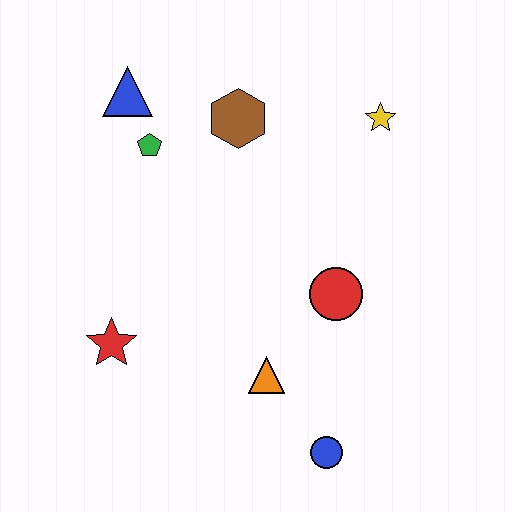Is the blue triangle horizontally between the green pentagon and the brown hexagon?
No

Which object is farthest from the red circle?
The blue triangle is farthest from the red circle.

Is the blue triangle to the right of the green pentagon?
No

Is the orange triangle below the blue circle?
No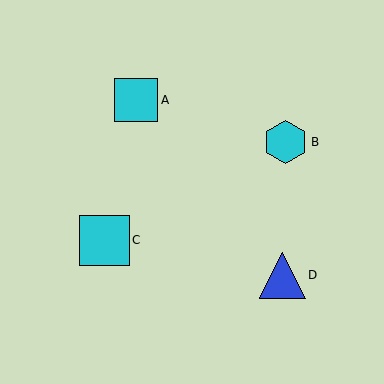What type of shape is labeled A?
Shape A is a cyan square.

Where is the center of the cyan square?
The center of the cyan square is at (104, 240).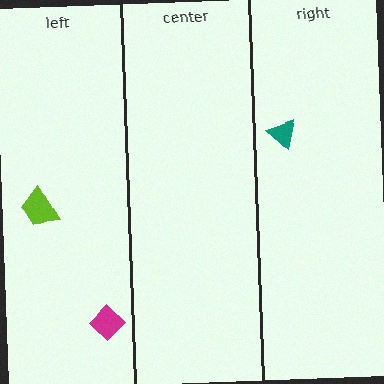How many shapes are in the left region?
2.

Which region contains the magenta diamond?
The left region.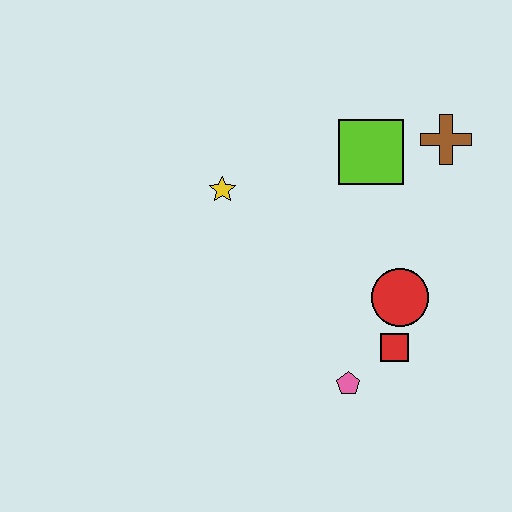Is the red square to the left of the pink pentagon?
No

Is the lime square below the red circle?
No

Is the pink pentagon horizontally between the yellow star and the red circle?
Yes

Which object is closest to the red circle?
The red square is closest to the red circle.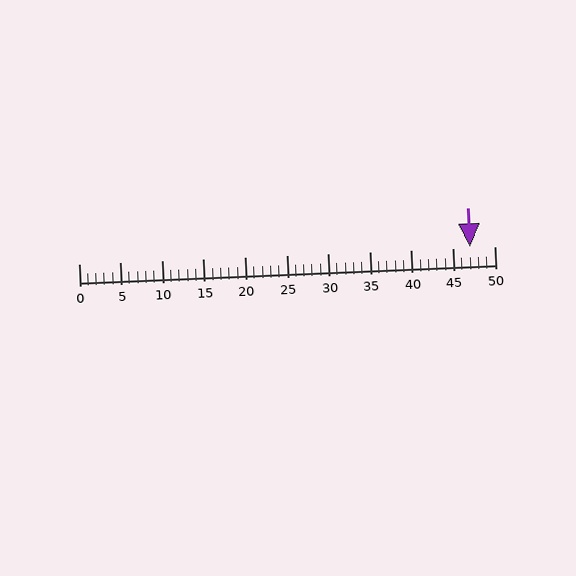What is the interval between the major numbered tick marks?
The major tick marks are spaced 5 units apart.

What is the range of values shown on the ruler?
The ruler shows values from 0 to 50.